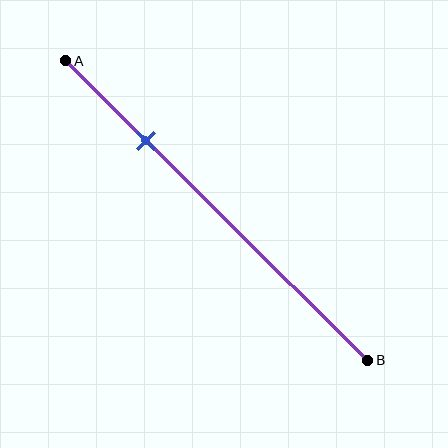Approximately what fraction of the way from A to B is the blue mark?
The blue mark is approximately 25% of the way from A to B.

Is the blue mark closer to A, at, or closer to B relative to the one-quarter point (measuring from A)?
The blue mark is approximately at the one-quarter point of segment AB.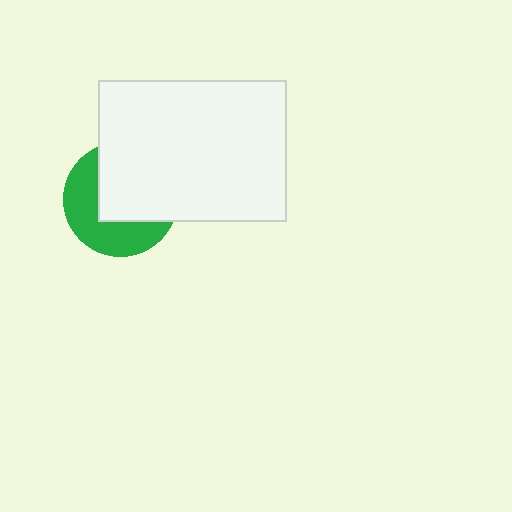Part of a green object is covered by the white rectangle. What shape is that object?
It is a circle.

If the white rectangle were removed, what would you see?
You would see the complete green circle.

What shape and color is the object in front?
The object in front is a white rectangle.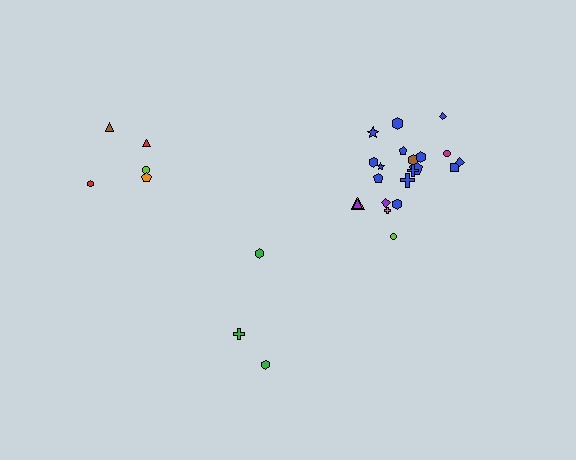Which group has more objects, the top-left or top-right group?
The top-right group.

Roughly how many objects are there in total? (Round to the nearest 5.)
Roughly 30 objects in total.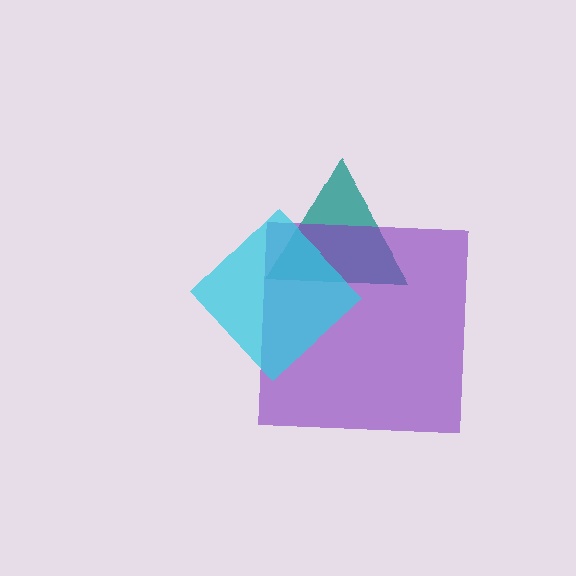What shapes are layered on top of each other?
The layered shapes are: a teal triangle, a purple square, a cyan diamond.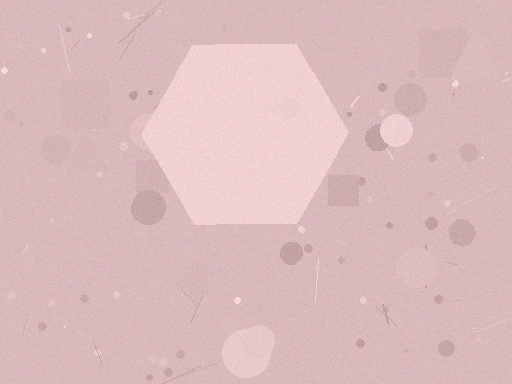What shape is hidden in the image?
A hexagon is hidden in the image.